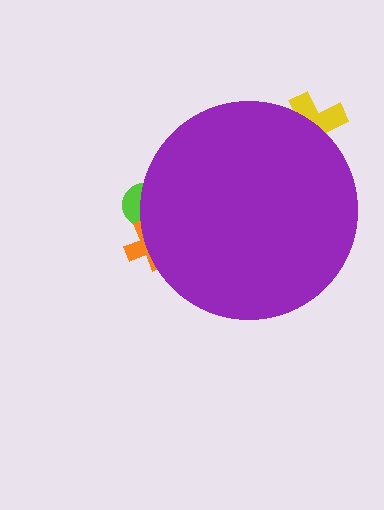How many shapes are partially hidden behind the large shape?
3 shapes are partially hidden.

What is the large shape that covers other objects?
A purple circle.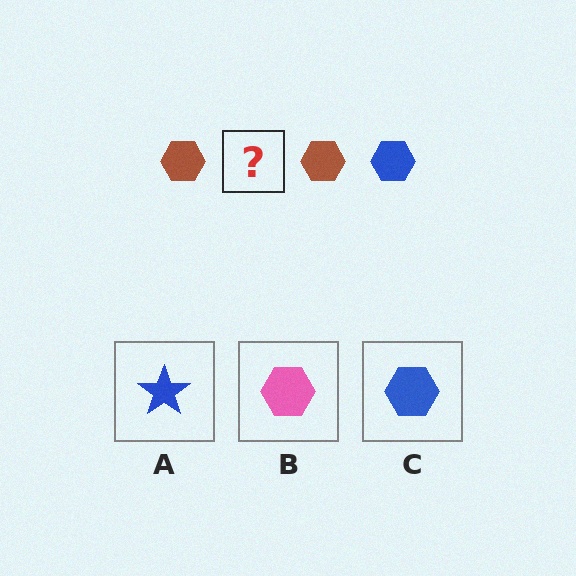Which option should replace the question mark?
Option C.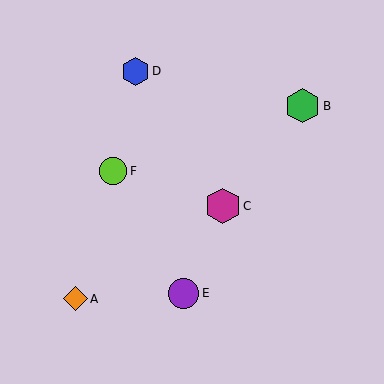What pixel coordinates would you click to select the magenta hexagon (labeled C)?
Click at (223, 206) to select the magenta hexagon C.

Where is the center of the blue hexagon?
The center of the blue hexagon is at (135, 71).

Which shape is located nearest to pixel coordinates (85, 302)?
The orange diamond (labeled A) at (75, 299) is nearest to that location.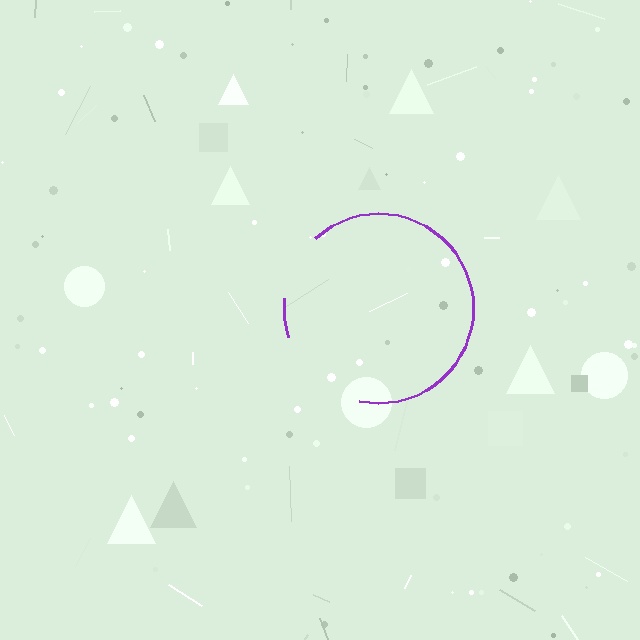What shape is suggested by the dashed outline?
The dashed outline suggests a circle.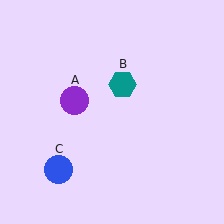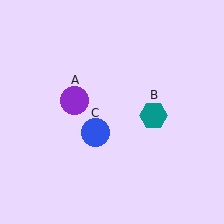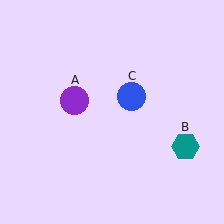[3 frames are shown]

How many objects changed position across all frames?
2 objects changed position: teal hexagon (object B), blue circle (object C).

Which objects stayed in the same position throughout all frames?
Purple circle (object A) remained stationary.